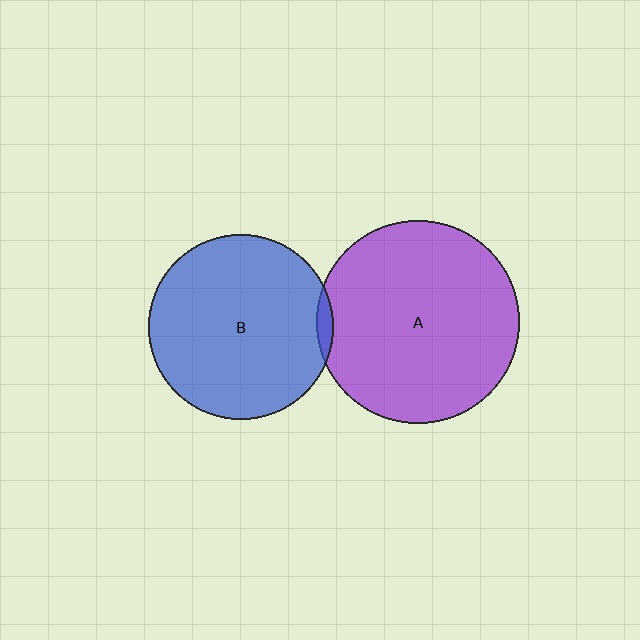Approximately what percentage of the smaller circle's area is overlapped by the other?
Approximately 5%.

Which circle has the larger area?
Circle A (purple).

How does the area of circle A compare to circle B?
Approximately 1.2 times.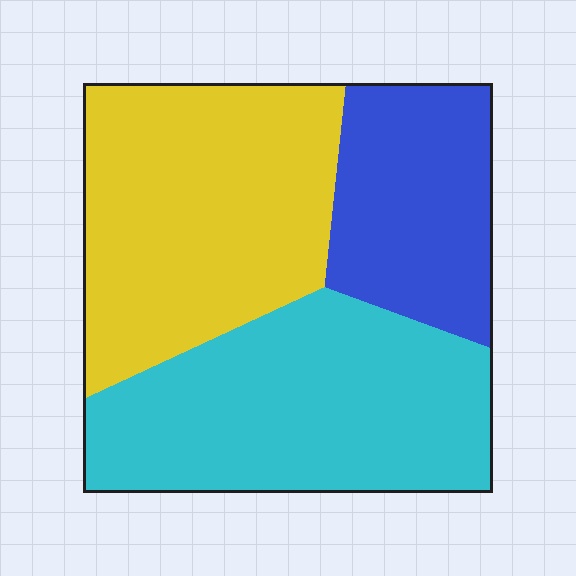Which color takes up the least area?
Blue, at roughly 20%.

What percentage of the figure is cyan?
Cyan takes up between a quarter and a half of the figure.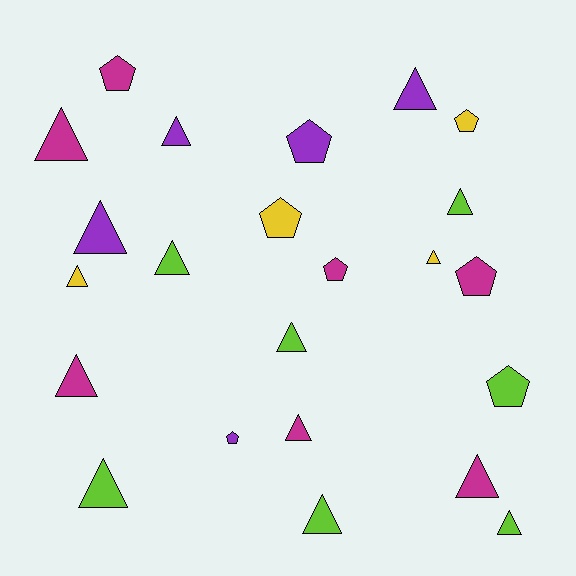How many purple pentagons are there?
There are 2 purple pentagons.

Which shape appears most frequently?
Triangle, with 15 objects.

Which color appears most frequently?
Lime, with 7 objects.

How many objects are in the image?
There are 23 objects.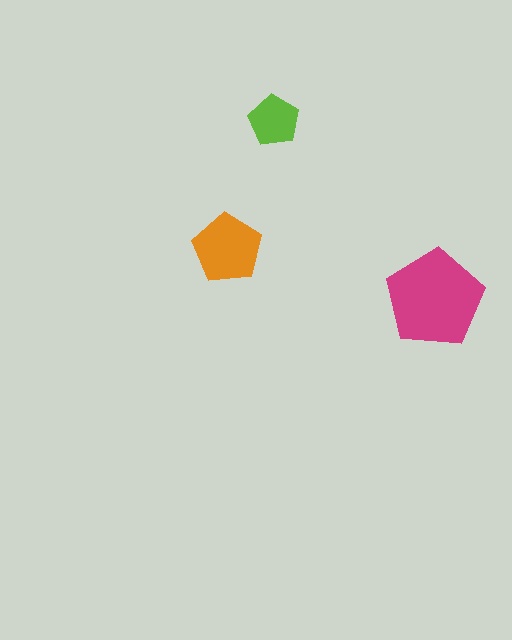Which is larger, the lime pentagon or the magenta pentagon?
The magenta one.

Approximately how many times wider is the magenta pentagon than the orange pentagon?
About 1.5 times wider.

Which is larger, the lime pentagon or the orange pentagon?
The orange one.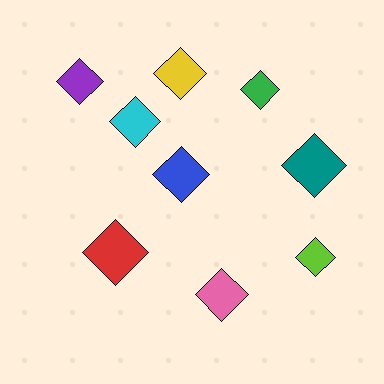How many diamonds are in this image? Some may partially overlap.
There are 9 diamonds.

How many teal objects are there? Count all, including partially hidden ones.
There is 1 teal object.